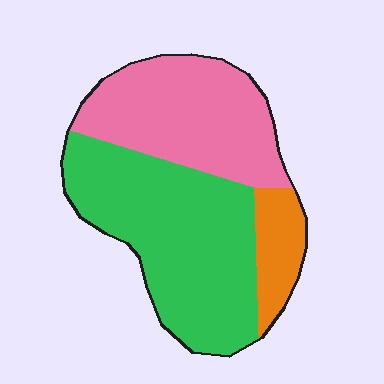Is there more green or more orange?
Green.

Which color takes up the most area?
Green, at roughly 50%.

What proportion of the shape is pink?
Pink covers roughly 35% of the shape.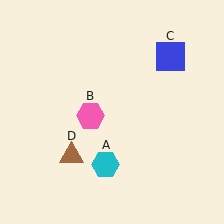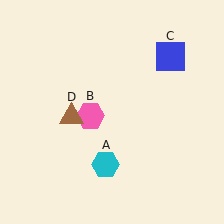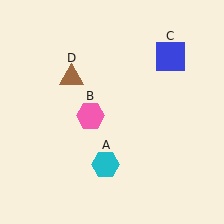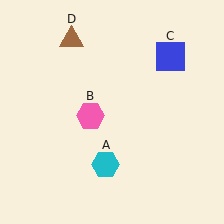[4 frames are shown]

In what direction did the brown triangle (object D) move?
The brown triangle (object D) moved up.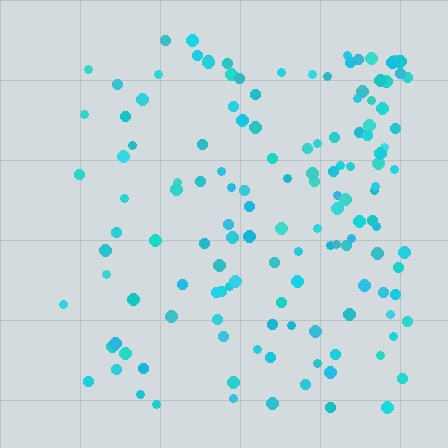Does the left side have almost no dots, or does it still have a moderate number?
Still a moderate number, just noticeably fewer than the right.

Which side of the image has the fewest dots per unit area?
The left.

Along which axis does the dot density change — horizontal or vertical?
Horizontal.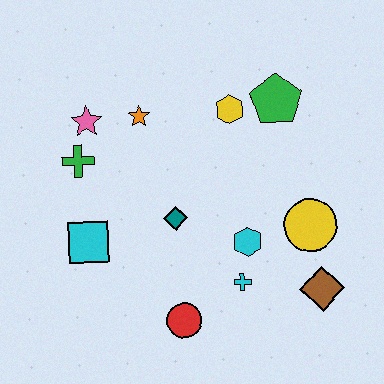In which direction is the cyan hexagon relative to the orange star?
The cyan hexagon is below the orange star.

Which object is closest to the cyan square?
The green cross is closest to the cyan square.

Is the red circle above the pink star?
No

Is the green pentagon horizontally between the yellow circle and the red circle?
Yes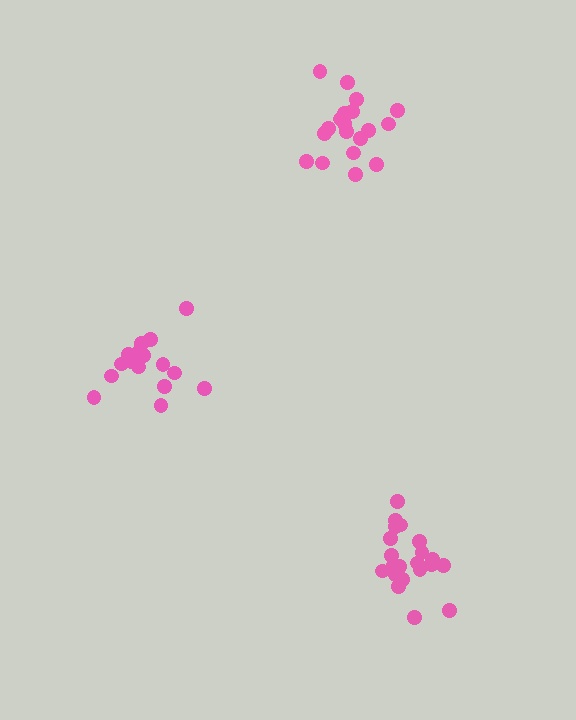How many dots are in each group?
Group 1: 19 dots, Group 2: 16 dots, Group 3: 21 dots (56 total).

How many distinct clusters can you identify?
There are 3 distinct clusters.